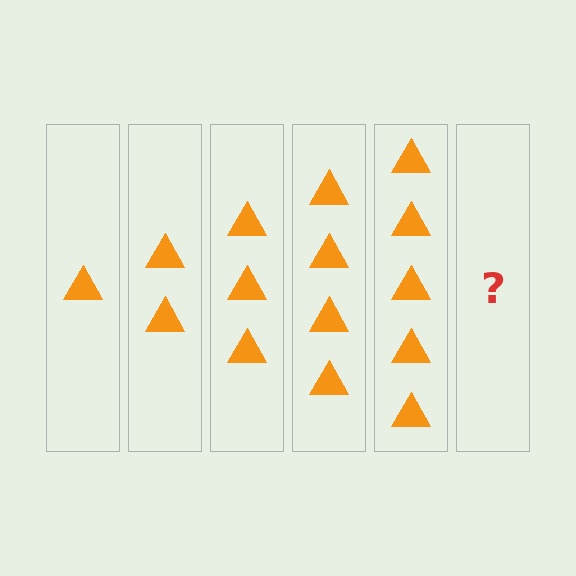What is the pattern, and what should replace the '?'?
The pattern is that each step adds one more triangle. The '?' should be 6 triangles.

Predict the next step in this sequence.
The next step is 6 triangles.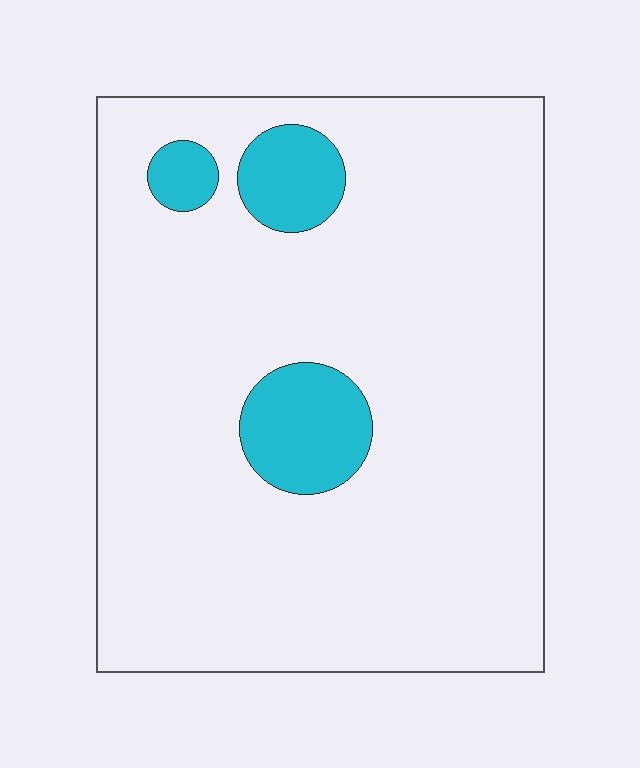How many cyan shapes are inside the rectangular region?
3.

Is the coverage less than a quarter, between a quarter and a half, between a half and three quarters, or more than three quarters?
Less than a quarter.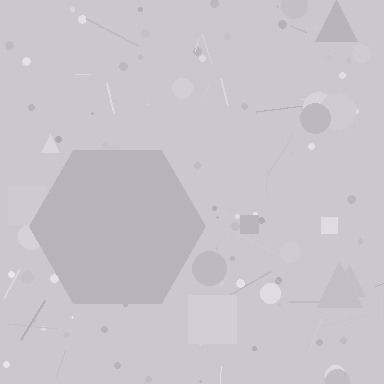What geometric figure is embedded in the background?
A hexagon is embedded in the background.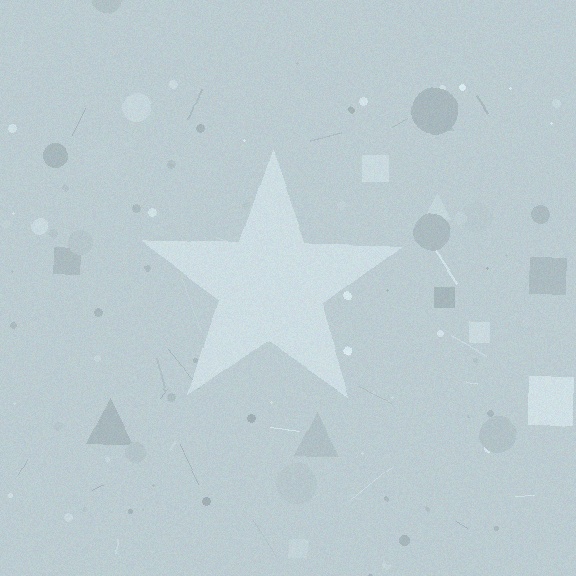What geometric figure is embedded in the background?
A star is embedded in the background.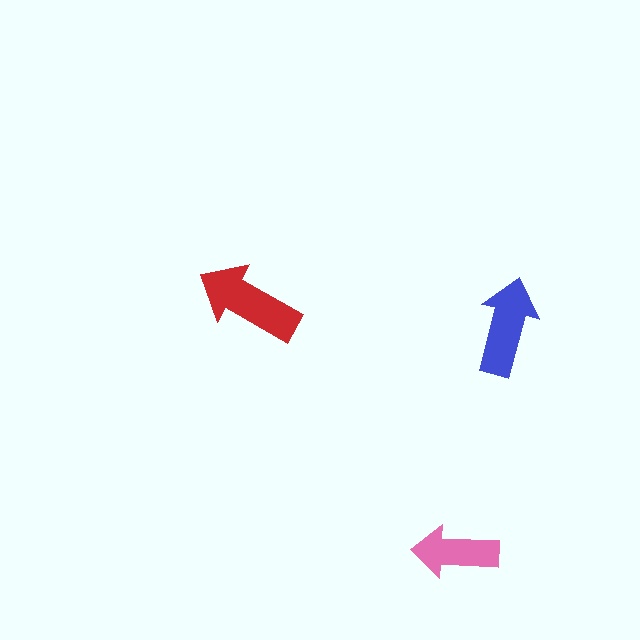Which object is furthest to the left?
The red arrow is leftmost.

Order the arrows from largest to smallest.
the red one, the blue one, the pink one.